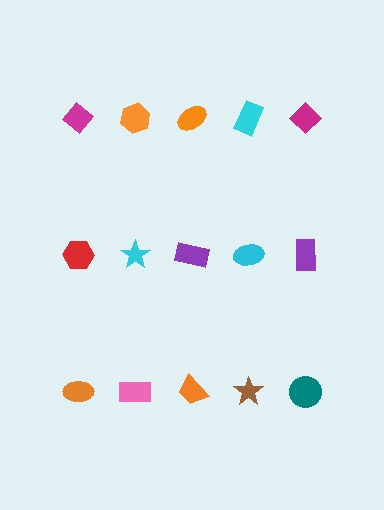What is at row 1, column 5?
A magenta diamond.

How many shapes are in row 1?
5 shapes.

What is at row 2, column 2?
A cyan star.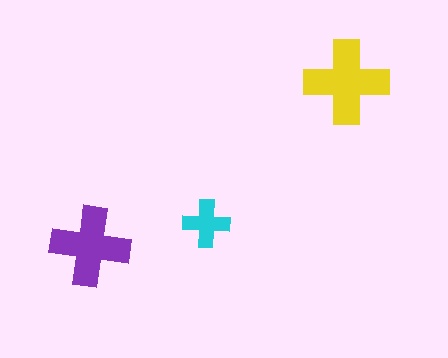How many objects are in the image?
There are 3 objects in the image.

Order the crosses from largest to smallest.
the yellow one, the purple one, the cyan one.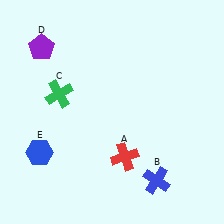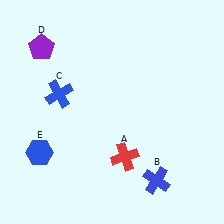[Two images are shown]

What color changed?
The cross (C) changed from green in Image 1 to blue in Image 2.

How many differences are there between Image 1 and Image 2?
There is 1 difference between the two images.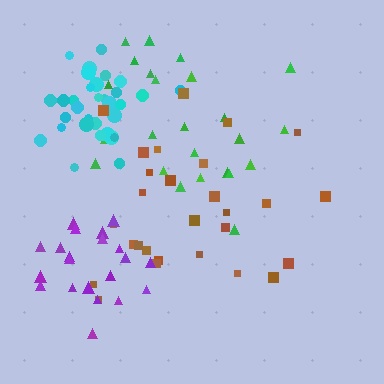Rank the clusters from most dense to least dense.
cyan, purple, green, brown.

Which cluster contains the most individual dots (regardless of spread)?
Cyan (33).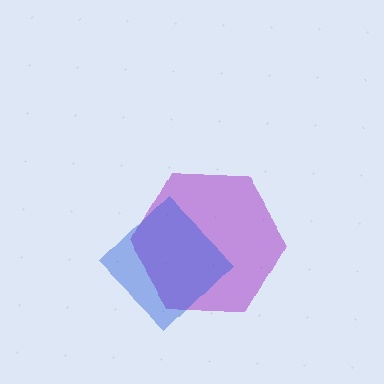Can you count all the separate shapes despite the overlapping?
Yes, there are 2 separate shapes.